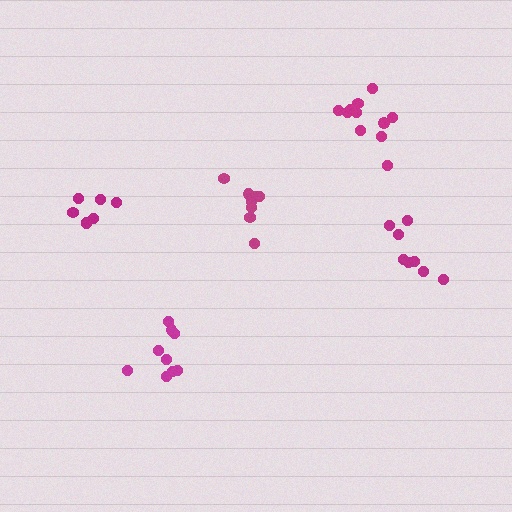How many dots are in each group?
Group 1: 8 dots, Group 2: 7 dots, Group 3: 11 dots, Group 4: 8 dots, Group 5: 9 dots (43 total).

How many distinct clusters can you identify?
There are 5 distinct clusters.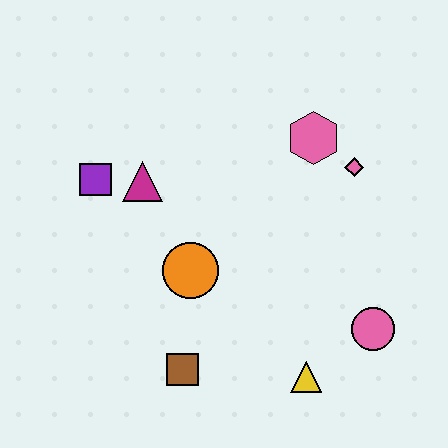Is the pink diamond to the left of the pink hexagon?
No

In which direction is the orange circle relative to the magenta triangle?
The orange circle is below the magenta triangle.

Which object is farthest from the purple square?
The pink circle is farthest from the purple square.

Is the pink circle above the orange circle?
No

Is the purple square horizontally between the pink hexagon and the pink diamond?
No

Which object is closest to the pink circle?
The yellow triangle is closest to the pink circle.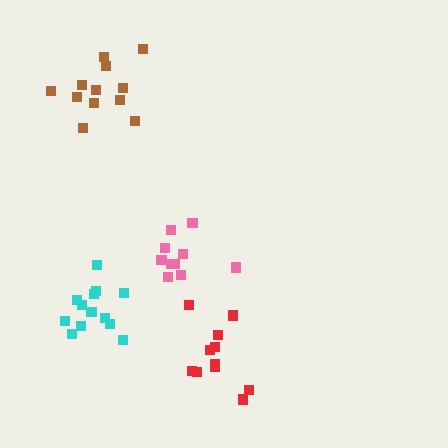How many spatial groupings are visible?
There are 4 spatial groupings.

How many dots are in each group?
Group 1: 10 dots, Group 2: 12 dots, Group 3: 13 dots, Group 4: 11 dots (46 total).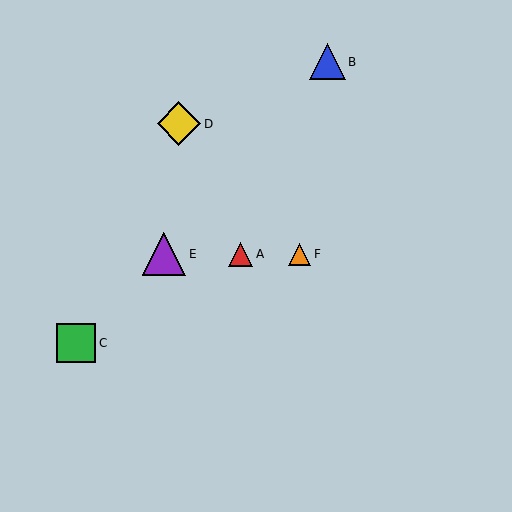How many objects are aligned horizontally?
3 objects (A, E, F) are aligned horizontally.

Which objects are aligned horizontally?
Objects A, E, F are aligned horizontally.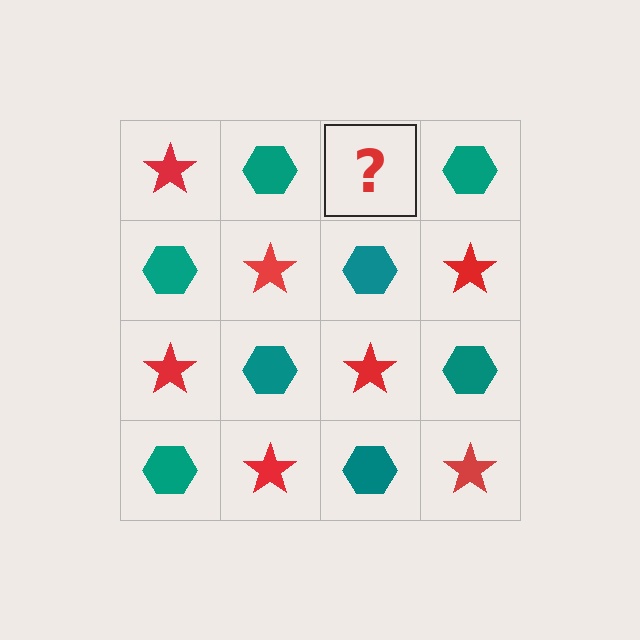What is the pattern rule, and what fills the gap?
The rule is that it alternates red star and teal hexagon in a checkerboard pattern. The gap should be filled with a red star.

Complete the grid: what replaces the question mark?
The question mark should be replaced with a red star.